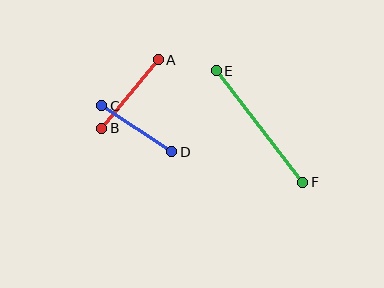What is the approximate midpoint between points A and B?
The midpoint is at approximately (130, 94) pixels.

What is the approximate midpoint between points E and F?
The midpoint is at approximately (260, 126) pixels.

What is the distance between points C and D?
The distance is approximately 84 pixels.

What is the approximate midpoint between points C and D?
The midpoint is at approximately (137, 129) pixels.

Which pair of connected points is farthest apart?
Points E and F are farthest apart.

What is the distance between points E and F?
The distance is approximately 141 pixels.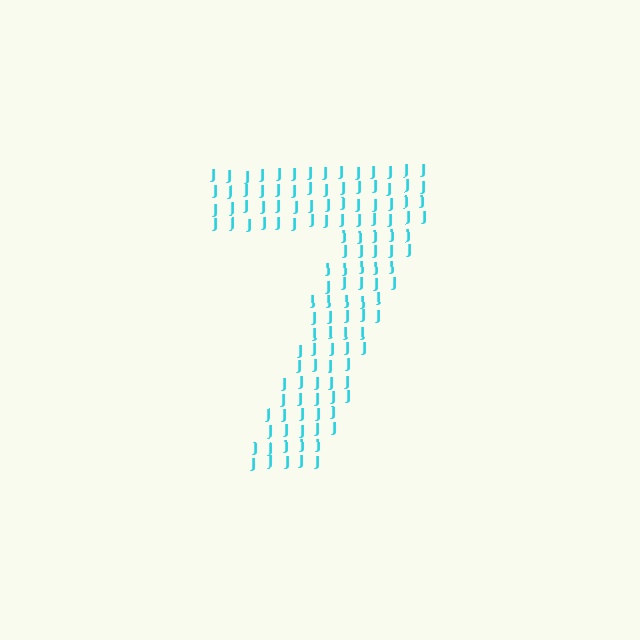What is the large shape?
The large shape is the digit 7.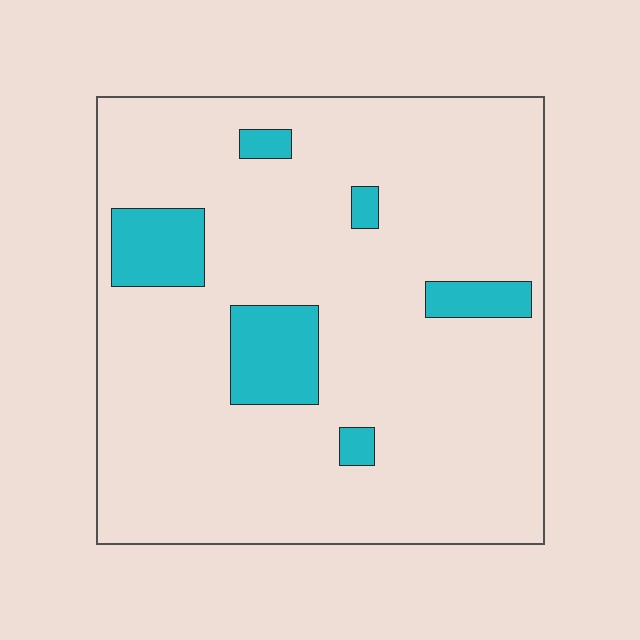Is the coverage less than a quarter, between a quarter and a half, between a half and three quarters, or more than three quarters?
Less than a quarter.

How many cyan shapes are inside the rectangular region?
6.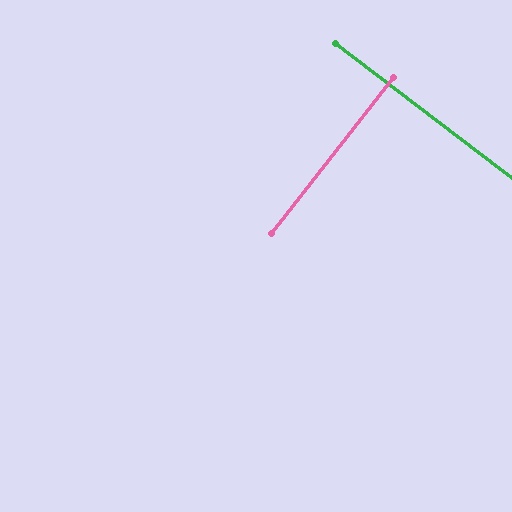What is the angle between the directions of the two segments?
Approximately 90 degrees.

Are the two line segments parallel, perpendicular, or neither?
Perpendicular — they meet at approximately 90°.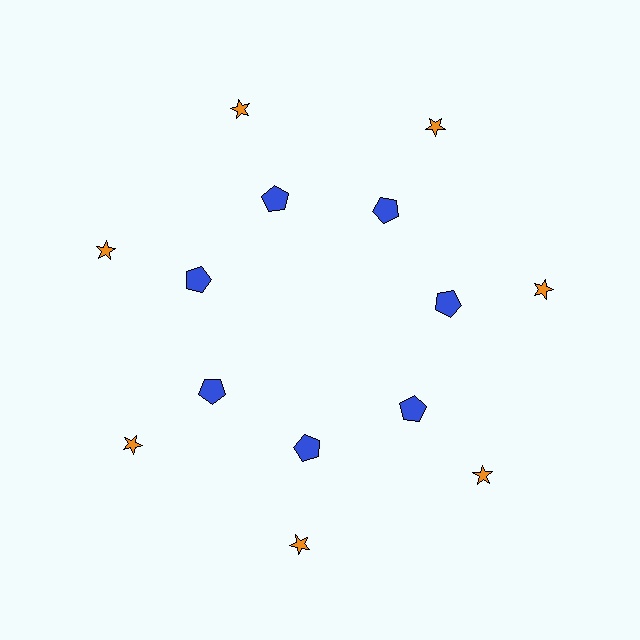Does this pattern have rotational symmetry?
Yes, this pattern has 7-fold rotational symmetry. It looks the same after rotating 51 degrees around the center.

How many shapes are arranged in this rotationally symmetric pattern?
There are 14 shapes, arranged in 7 groups of 2.